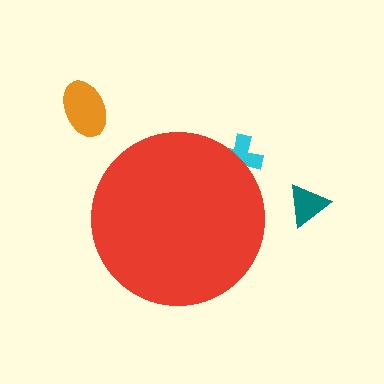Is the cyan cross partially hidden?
Yes, the cyan cross is partially hidden behind the red circle.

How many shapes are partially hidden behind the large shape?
1 shape is partially hidden.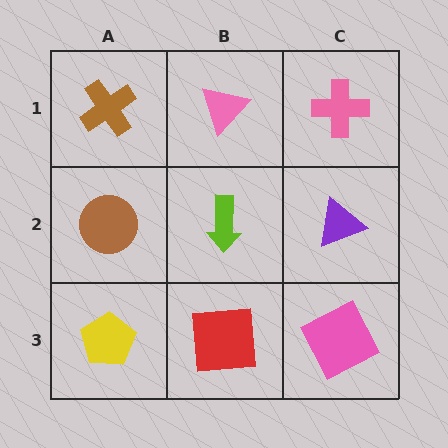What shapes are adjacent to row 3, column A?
A brown circle (row 2, column A), a red square (row 3, column B).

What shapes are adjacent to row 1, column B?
A lime arrow (row 2, column B), a brown cross (row 1, column A), a pink cross (row 1, column C).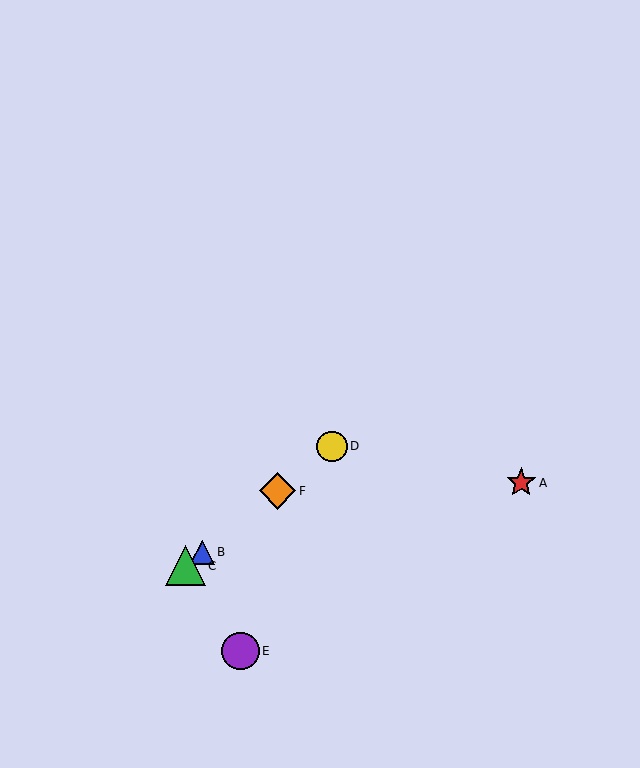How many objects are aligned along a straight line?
4 objects (B, C, D, F) are aligned along a straight line.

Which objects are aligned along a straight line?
Objects B, C, D, F are aligned along a straight line.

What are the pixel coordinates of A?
Object A is at (521, 483).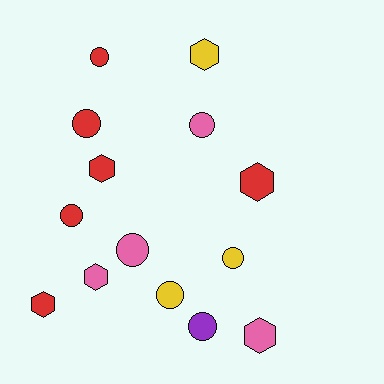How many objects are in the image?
There are 14 objects.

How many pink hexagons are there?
There are 2 pink hexagons.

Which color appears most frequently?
Red, with 6 objects.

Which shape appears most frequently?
Circle, with 8 objects.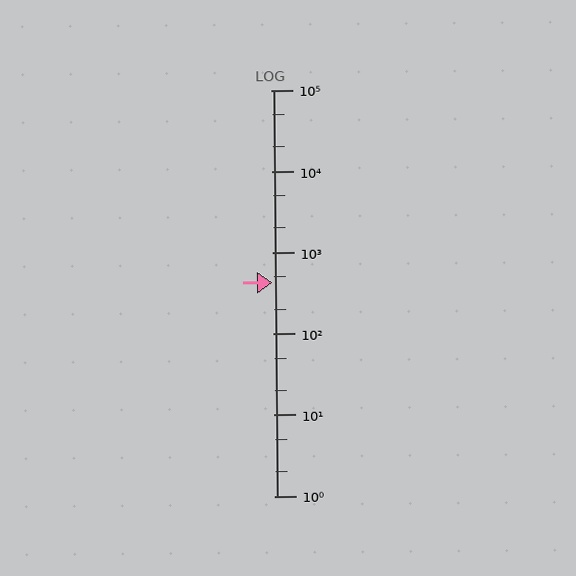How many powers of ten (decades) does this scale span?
The scale spans 5 decades, from 1 to 100000.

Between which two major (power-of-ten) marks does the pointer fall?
The pointer is between 100 and 1000.